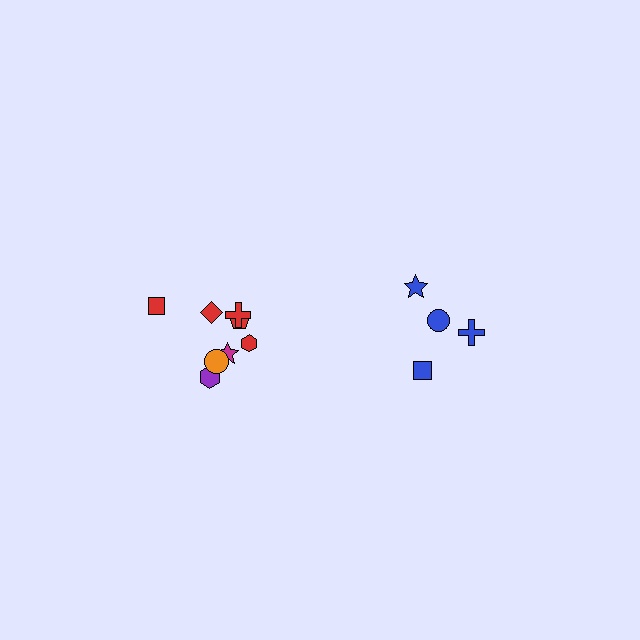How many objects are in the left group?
There are 8 objects.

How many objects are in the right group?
There are 4 objects.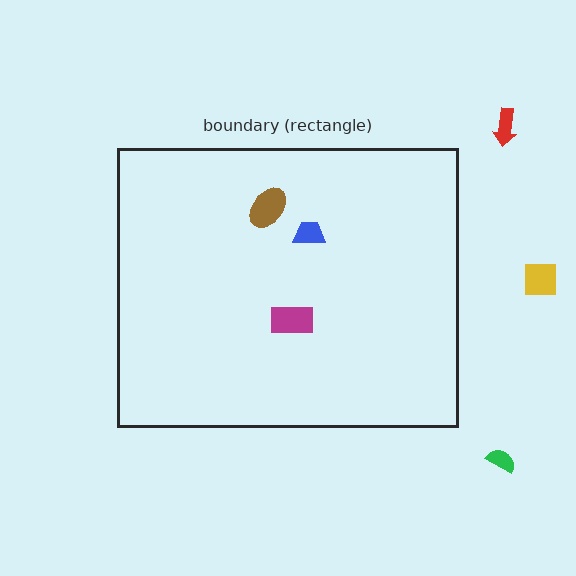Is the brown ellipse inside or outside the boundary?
Inside.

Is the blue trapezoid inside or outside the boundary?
Inside.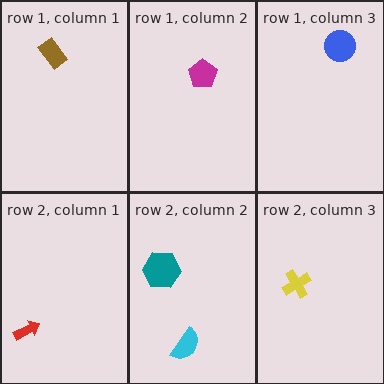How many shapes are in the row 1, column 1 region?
1.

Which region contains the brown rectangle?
The row 1, column 1 region.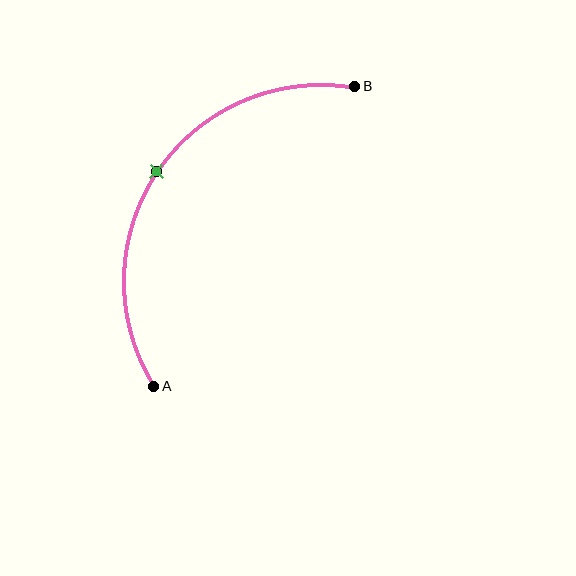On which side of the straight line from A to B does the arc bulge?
The arc bulges above and to the left of the straight line connecting A and B.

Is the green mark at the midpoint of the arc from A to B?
Yes. The green mark lies on the arc at equal arc-length from both A and B — it is the arc midpoint.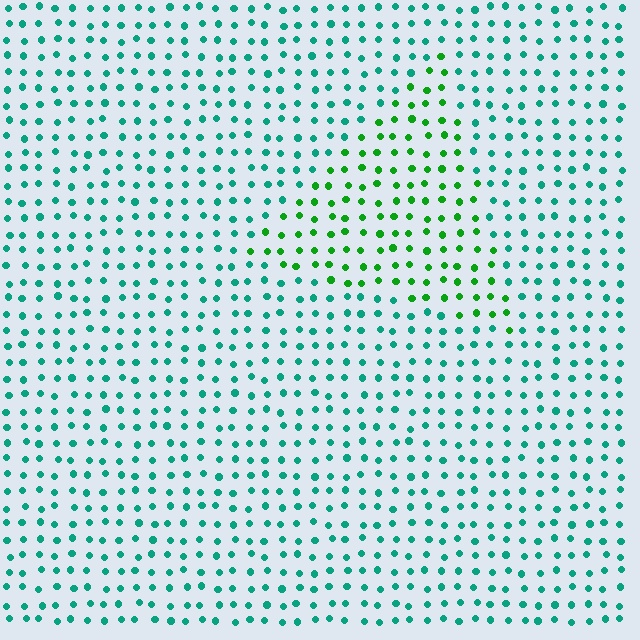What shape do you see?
I see a triangle.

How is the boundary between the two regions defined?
The boundary is defined purely by a slight shift in hue (about 43 degrees). Spacing, size, and orientation are identical on both sides.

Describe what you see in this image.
The image is filled with small teal elements in a uniform arrangement. A triangle-shaped region is visible where the elements are tinted to a slightly different hue, forming a subtle color boundary.